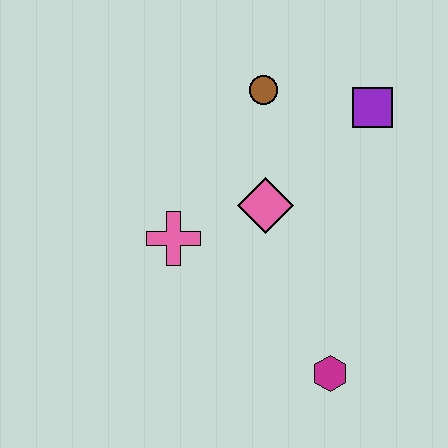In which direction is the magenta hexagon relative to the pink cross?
The magenta hexagon is to the right of the pink cross.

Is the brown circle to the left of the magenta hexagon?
Yes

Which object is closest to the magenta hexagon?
The pink diamond is closest to the magenta hexagon.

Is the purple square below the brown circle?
Yes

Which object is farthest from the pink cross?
The purple square is farthest from the pink cross.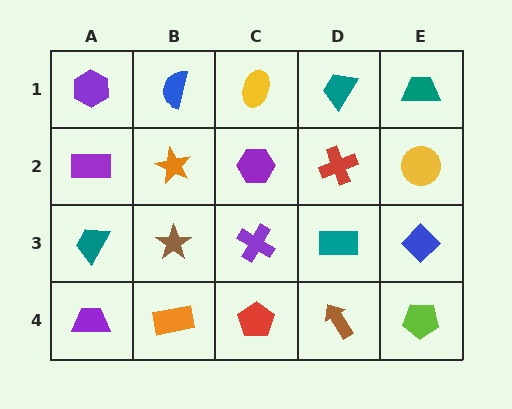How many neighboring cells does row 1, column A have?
2.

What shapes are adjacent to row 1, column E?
A yellow circle (row 2, column E), a teal trapezoid (row 1, column D).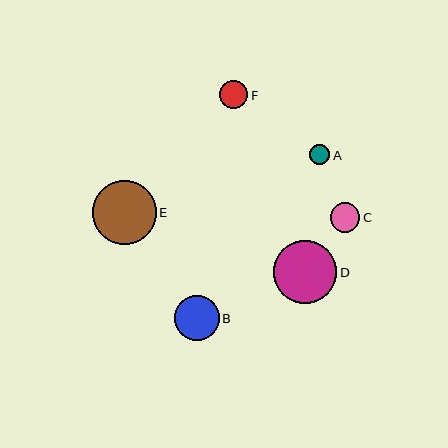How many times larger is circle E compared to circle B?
Circle E is approximately 1.4 times the size of circle B.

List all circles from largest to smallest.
From largest to smallest: E, D, B, C, F, A.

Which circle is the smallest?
Circle A is the smallest with a size of approximately 20 pixels.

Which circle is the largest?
Circle E is the largest with a size of approximately 64 pixels.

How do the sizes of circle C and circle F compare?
Circle C and circle F are approximately the same size.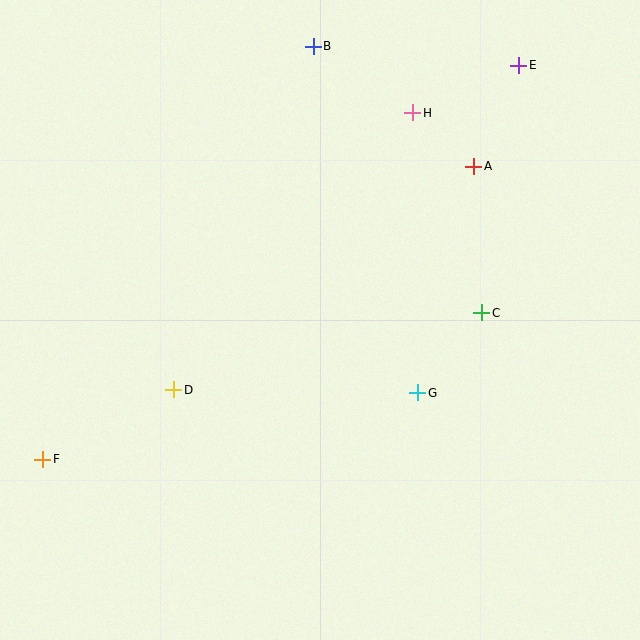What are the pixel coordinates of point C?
Point C is at (482, 313).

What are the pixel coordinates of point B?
Point B is at (313, 46).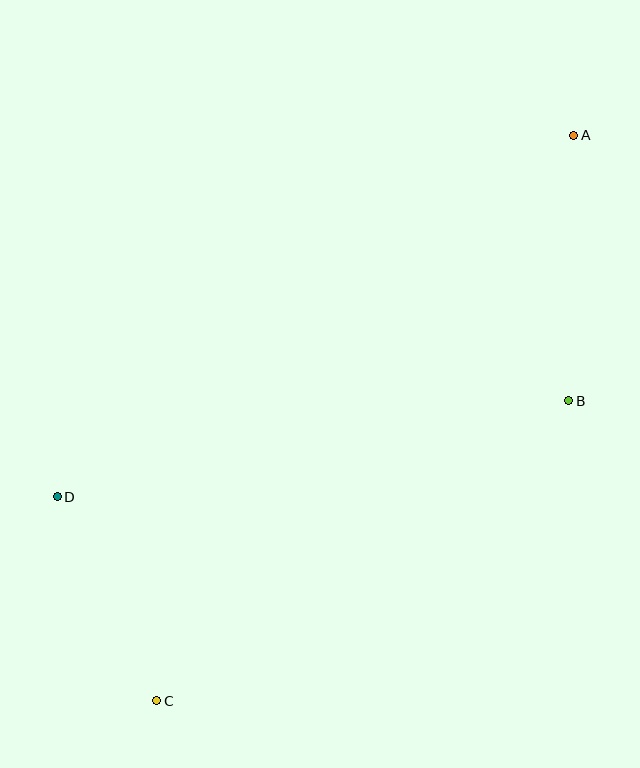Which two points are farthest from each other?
Points A and C are farthest from each other.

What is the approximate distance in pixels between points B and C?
The distance between B and C is approximately 509 pixels.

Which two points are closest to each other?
Points C and D are closest to each other.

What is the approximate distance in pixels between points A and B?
The distance between A and B is approximately 266 pixels.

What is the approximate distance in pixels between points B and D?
The distance between B and D is approximately 520 pixels.